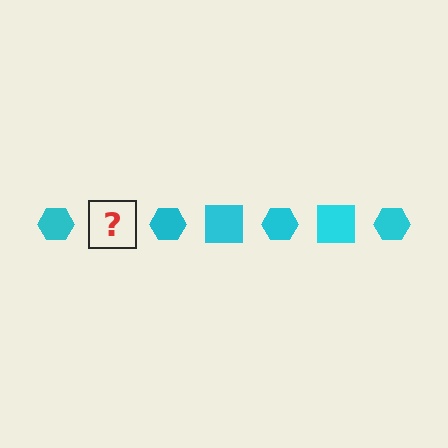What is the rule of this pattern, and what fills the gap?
The rule is that the pattern cycles through hexagon, square shapes in cyan. The gap should be filled with a cyan square.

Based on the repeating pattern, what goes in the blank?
The blank should be a cyan square.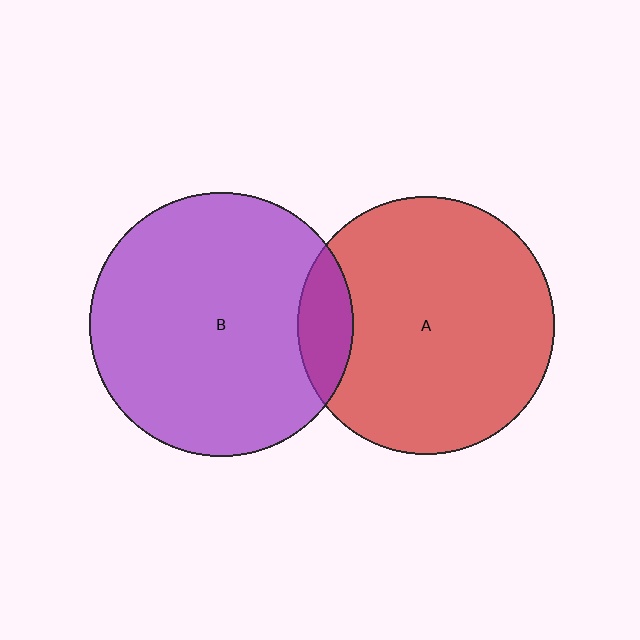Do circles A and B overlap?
Yes.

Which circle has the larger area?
Circle B (purple).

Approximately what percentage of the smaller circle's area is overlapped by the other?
Approximately 10%.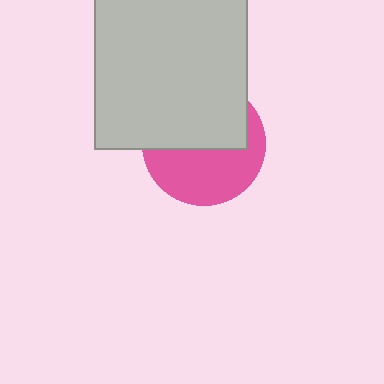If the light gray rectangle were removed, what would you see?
You would see the complete pink circle.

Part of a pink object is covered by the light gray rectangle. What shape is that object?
It is a circle.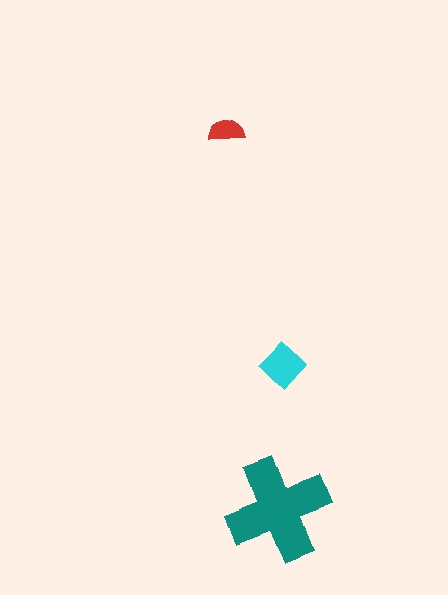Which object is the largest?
The teal cross.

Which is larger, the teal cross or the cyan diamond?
The teal cross.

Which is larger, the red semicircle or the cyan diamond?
The cyan diamond.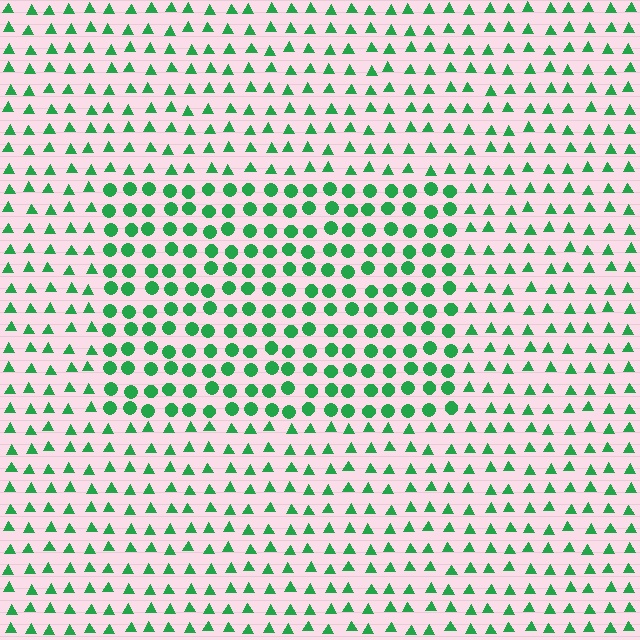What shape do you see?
I see a rectangle.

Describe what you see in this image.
The image is filled with small green elements arranged in a uniform grid. A rectangle-shaped region contains circles, while the surrounding area contains triangles. The boundary is defined purely by the change in element shape.